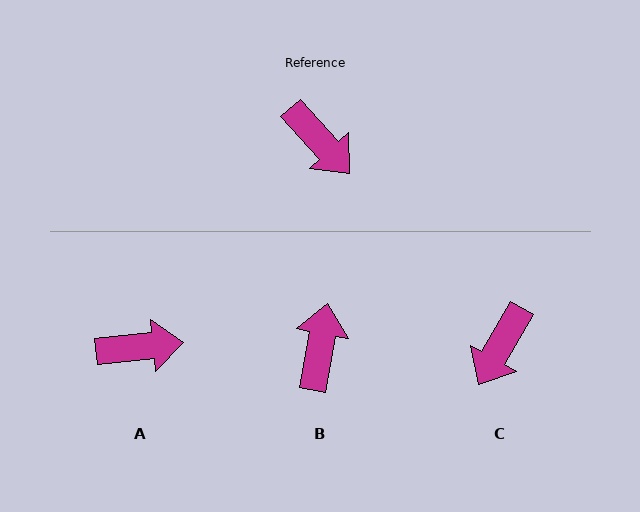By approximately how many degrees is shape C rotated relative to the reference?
Approximately 72 degrees clockwise.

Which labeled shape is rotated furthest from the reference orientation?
B, about 128 degrees away.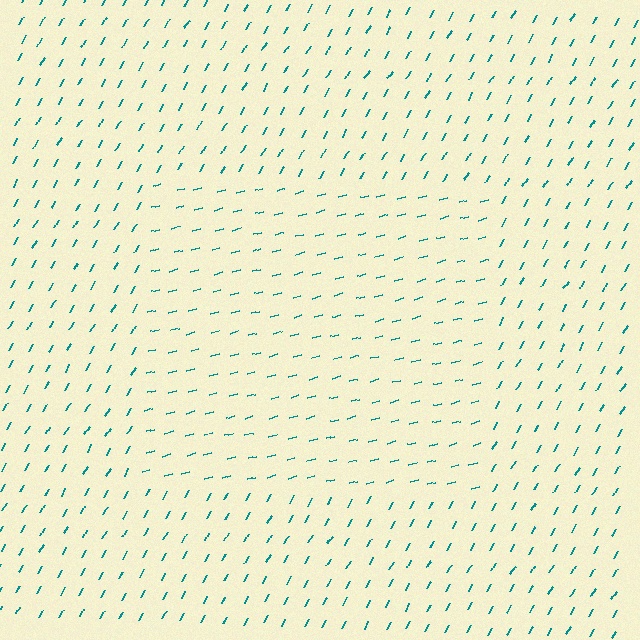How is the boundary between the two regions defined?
The boundary is defined purely by a change in line orientation (approximately 45 degrees difference). All lines are the same color and thickness.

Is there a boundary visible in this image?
Yes, there is a texture boundary formed by a change in line orientation.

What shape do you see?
I see a rectangle.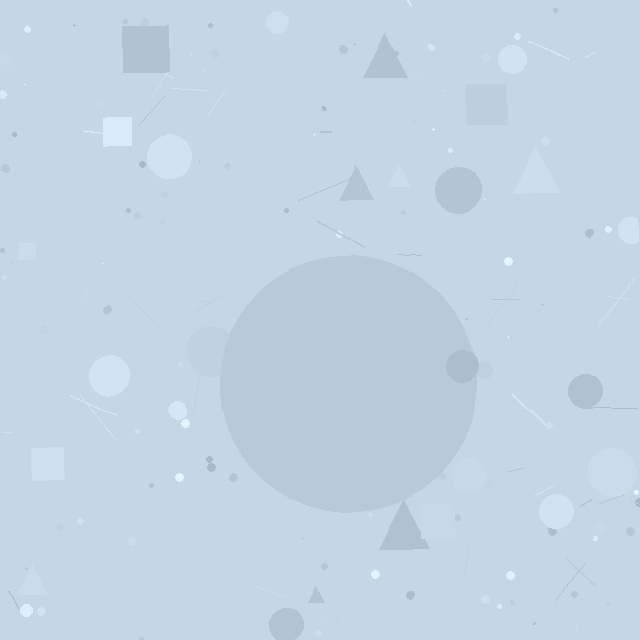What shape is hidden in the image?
A circle is hidden in the image.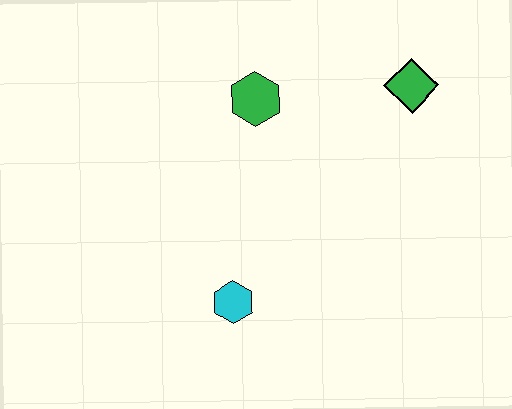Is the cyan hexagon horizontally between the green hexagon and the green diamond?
No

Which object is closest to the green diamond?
The green hexagon is closest to the green diamond.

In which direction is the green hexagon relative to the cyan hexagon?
The green hexagon is above the cyan hexagon.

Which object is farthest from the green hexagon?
The cyan hexagon is farthest from the green hexagon.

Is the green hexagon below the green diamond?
Yes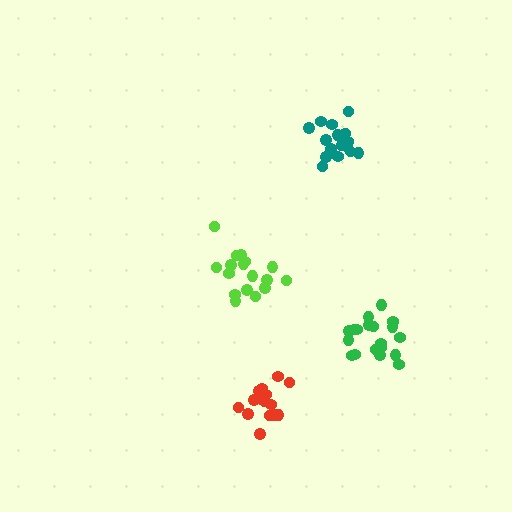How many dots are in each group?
Group 1: 17 dots, Group 2: 17 dots, Group 3: 19 dots, Group 4: 15 dots (68 total).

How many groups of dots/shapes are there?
There are 4 groups.